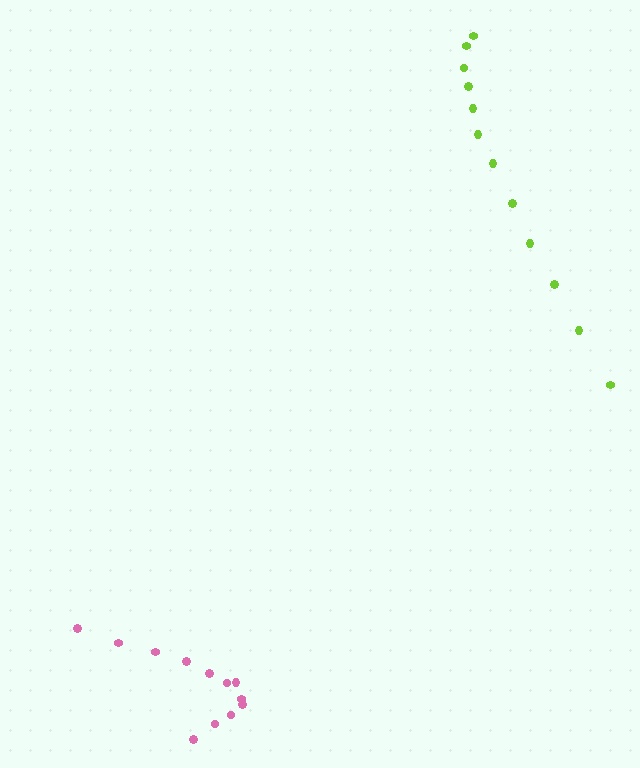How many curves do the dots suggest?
There are 2 distinct paths.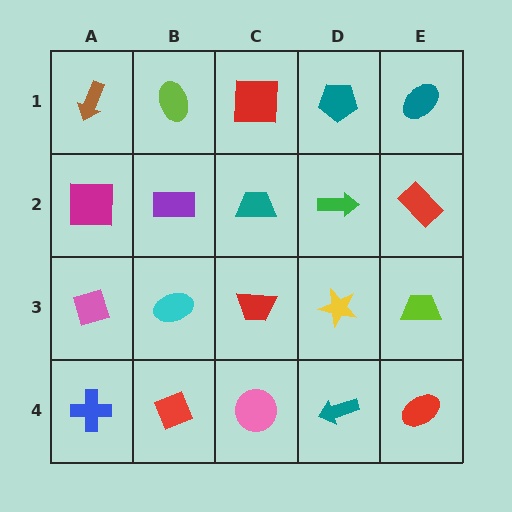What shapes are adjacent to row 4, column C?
A red trapezoid (row 3, column C), a red diamond (row 4, column B), a teal arrow (row 4, column D).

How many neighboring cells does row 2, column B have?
4.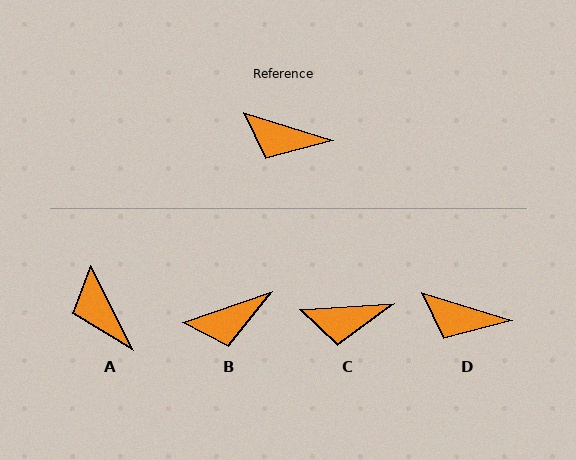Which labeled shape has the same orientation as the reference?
D.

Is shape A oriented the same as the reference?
No, it is off by about 45 degrees.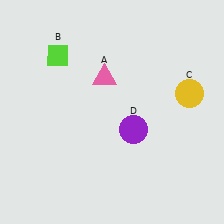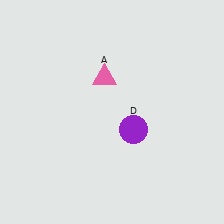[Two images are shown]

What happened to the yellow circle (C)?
The yellow circle (C) was removed in Image 2. It was in the top-right area of Image 1.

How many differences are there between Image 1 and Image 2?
There are 2 differences between the two images.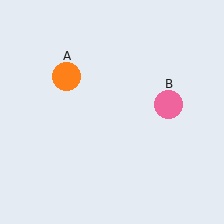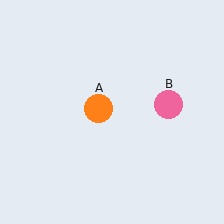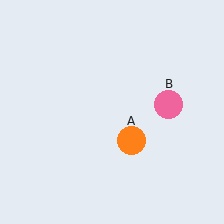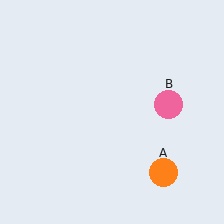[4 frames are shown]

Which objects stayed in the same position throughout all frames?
Pink circle (object B) remained stationary.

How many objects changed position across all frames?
1 object changed position: orange circle (object A).